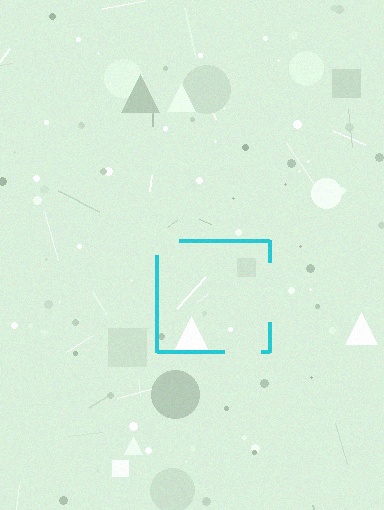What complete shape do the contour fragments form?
The contour fragments form a square.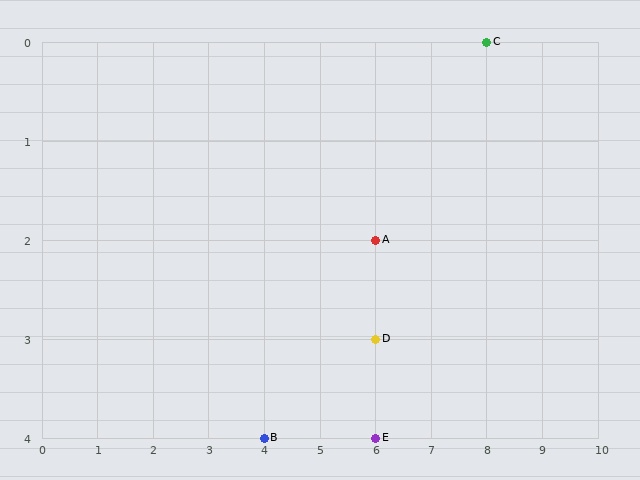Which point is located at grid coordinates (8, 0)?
Point C is at (8, 0).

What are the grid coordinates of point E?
Point E is at grid coordinates (6, 4).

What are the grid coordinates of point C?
Point C is at grid coordinates (8, 0).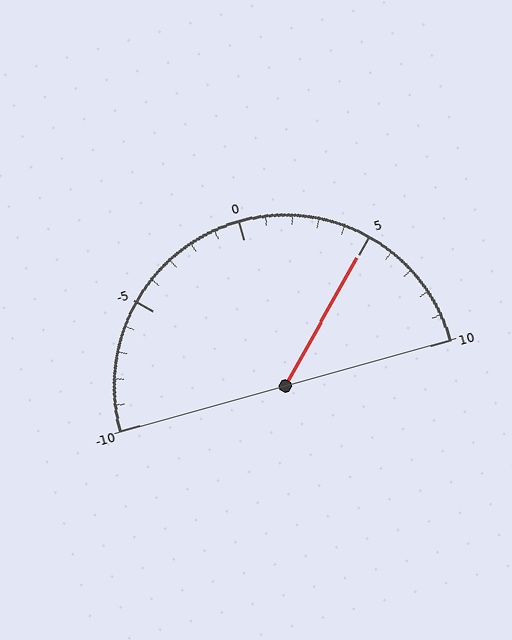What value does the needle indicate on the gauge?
The needle indicates approximately 5.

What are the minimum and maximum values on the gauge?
The gauge ranges from -10 to 10.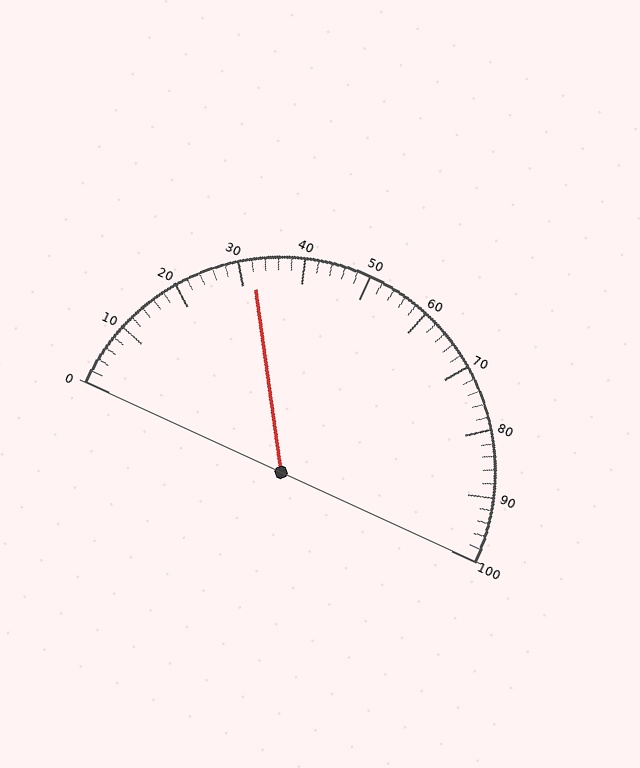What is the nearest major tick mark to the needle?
The nearest major tick mark is 30.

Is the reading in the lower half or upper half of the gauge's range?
The reading is in the lower half of the range (0 to 100).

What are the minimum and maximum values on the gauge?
The gauge ranges from 0 to 100.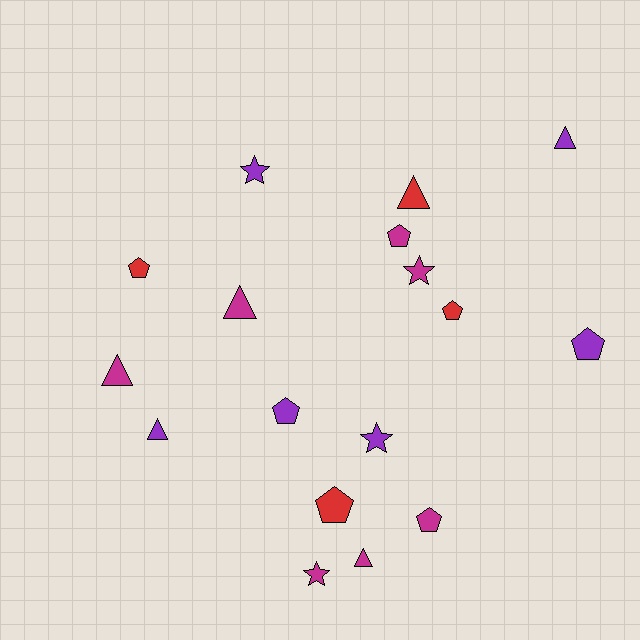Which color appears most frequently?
Magenta, with 7 objects.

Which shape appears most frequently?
Pentagon, with 7 objects.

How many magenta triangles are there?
There are 3 magenta triangles.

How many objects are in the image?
There are 17 objects.